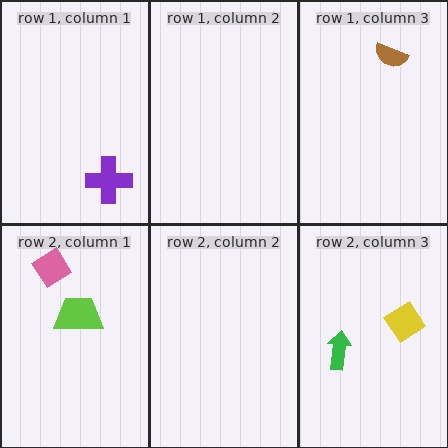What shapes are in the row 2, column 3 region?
The yellow diamond, the green arrow.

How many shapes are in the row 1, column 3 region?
1.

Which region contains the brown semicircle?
The row 1, column 3 region.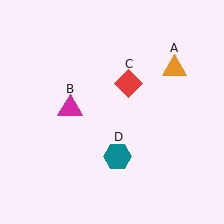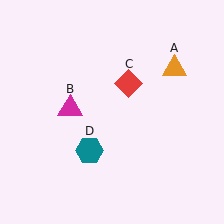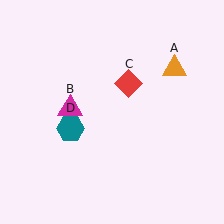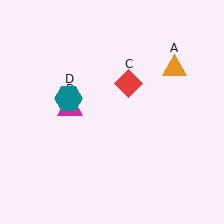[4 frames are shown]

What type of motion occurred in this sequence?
The teal hexagon (object D) rotated clockwise around the center of the scene.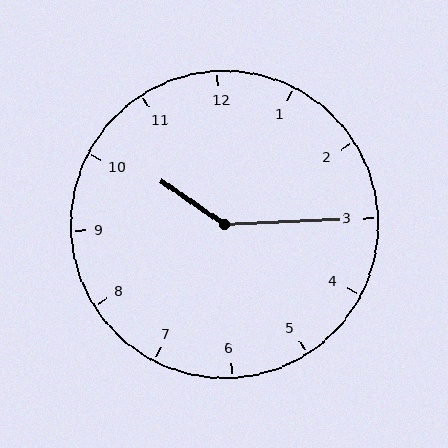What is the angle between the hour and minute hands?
Approximately 142 degrees.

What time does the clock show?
10:15.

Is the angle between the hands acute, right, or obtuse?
It is obtuse.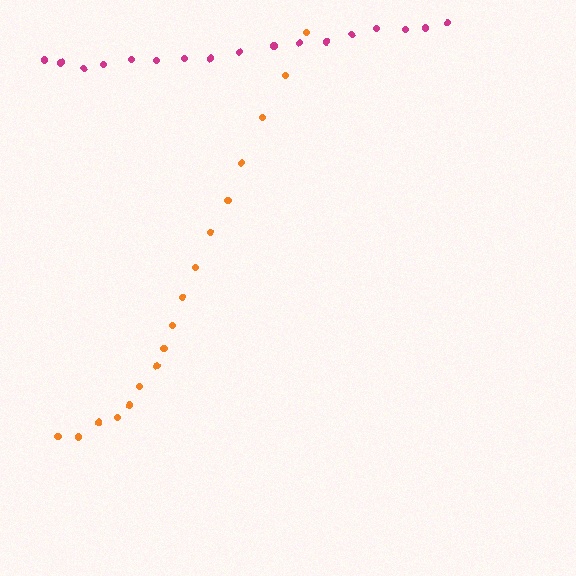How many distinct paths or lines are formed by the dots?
There are 2 distinct paths.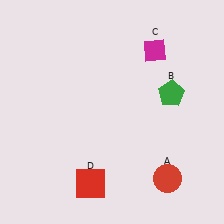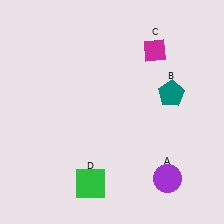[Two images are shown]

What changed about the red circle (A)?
In Image 1, A is red. In Image 2, it changed to purple.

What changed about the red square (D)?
In Image 1, D is red. In Image 2, it changed to green.